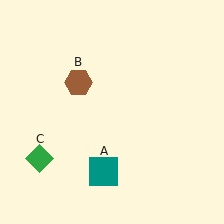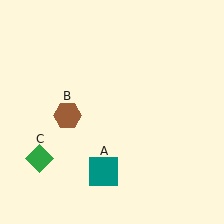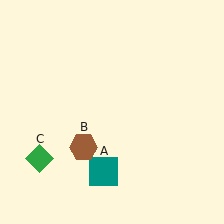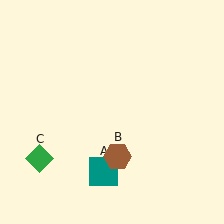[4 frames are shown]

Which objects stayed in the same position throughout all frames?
Teal square (object A) and green diamond (object C) remained stationary.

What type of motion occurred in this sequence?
The brown hexagon (object B) rotated counterclockwise around the center of the scene.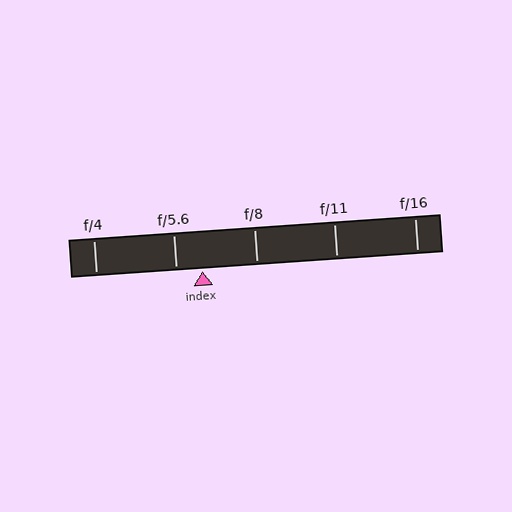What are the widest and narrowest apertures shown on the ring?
The widest aperture shown is f/4 and the narrowest is f/16.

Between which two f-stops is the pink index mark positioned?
The index mark is between f/5.6 and f/8.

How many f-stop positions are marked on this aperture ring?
There are 5 f-stop positions marked.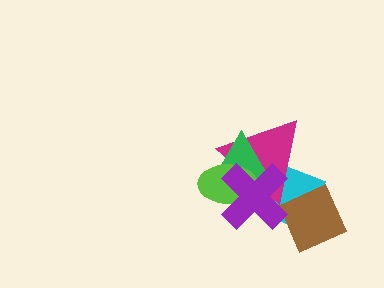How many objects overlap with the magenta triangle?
4 objects overlap with the magenta triangle.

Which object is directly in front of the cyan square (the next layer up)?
The magenta triangle is directly in front of the cyan square.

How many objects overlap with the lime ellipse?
3 objects overlap with the lime ellipse.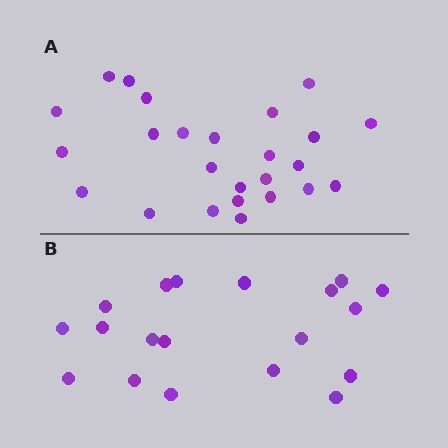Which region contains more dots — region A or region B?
Region A (the top region) has more dots.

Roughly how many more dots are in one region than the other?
Region A has about 6 more dots than region B.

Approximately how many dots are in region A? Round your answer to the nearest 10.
About 20 dots. (The exact count is 25, which rounds to 20.)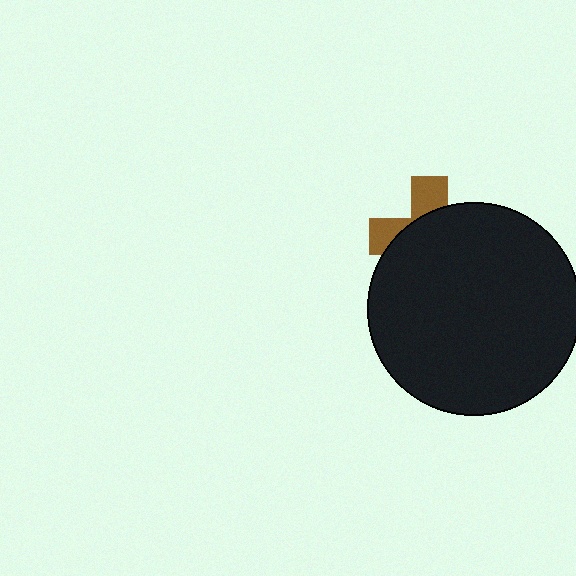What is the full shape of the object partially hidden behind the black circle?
The partially hidden object is a brown cross.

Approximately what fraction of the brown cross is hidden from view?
Roughly 69% of the brown cross is hidden behind the black circle.